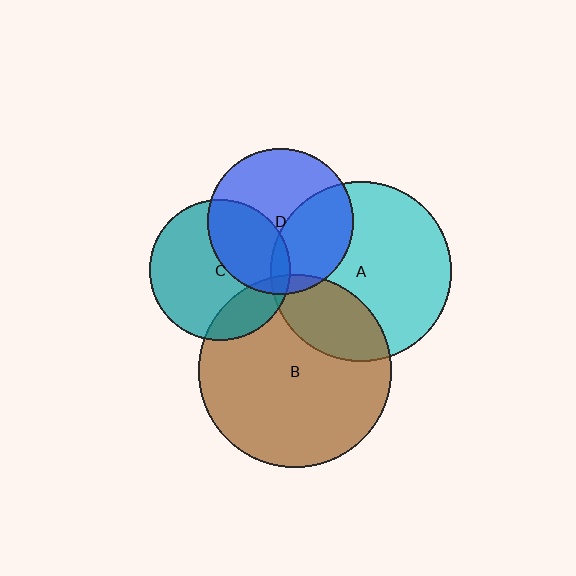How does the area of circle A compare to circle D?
Approximately 1.5 times.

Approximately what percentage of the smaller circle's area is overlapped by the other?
Approximately 25%.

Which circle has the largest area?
Circle B (brown).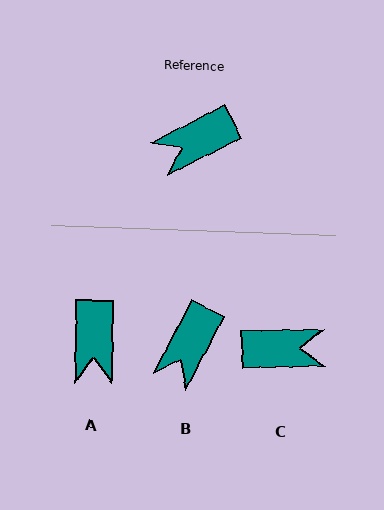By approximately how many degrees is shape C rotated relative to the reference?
Approximately 154 degrees counter-clockwise.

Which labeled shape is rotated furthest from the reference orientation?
C, about 154 degrees away.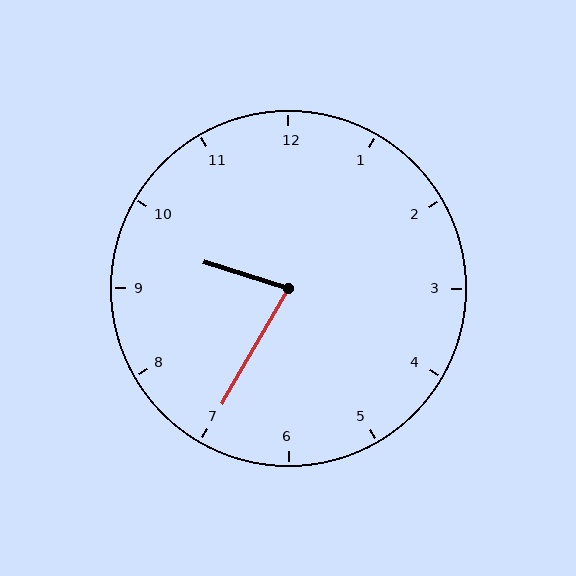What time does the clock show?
9:35.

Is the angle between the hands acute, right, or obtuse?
It is acute.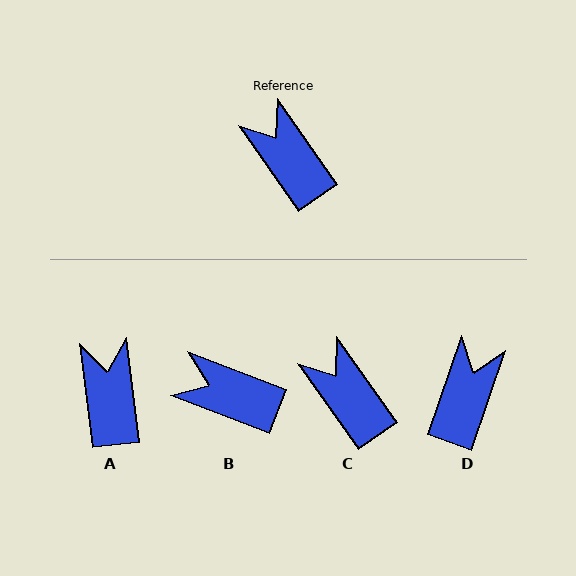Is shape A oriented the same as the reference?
No, it is off by about 28 degrees.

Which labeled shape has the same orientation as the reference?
C.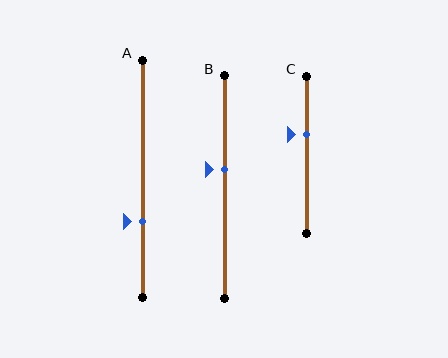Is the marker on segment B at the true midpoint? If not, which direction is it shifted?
No, the marker on segment B is shifted upward by about 8% of the segment length.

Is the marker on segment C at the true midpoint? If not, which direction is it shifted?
No, the marker on segment C is shifted upward by about 13% of the segment length.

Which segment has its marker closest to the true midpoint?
Segment B has its marker closest to the true midpoint.